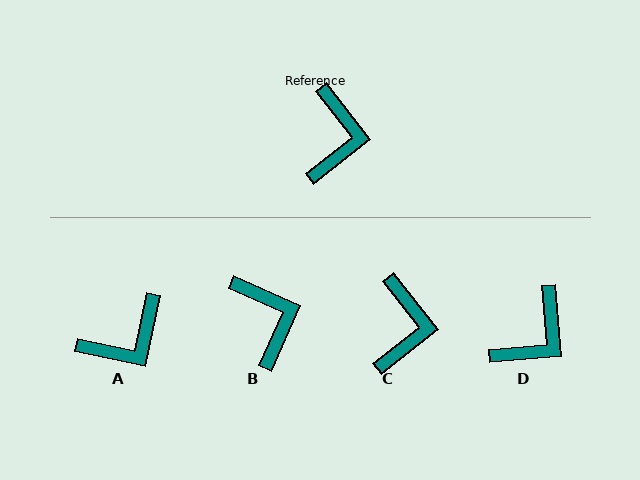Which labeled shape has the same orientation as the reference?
C.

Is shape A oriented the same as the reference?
No, it is off by about 50 degrees.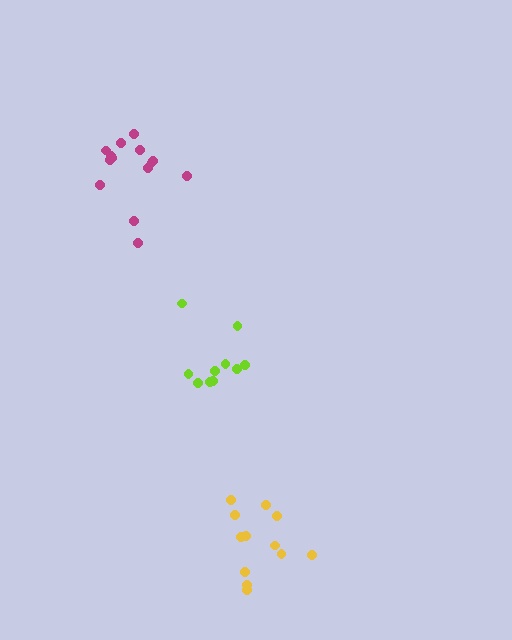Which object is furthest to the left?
The magenta cluster is leftmost.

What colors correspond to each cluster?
The clusters are colored: lime, yellow, magenta.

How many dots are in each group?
Group 1: 10 dots, Group 2: 12 dots, Group 3: 14 dots (36 total).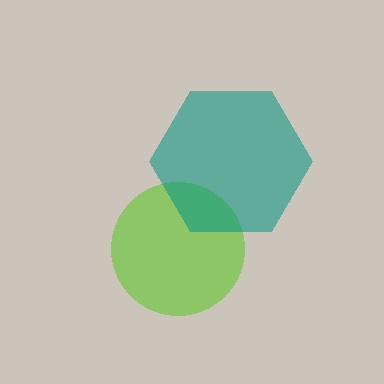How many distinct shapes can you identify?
There are 2 distinct shapes: a lime circle, a teal hexagon.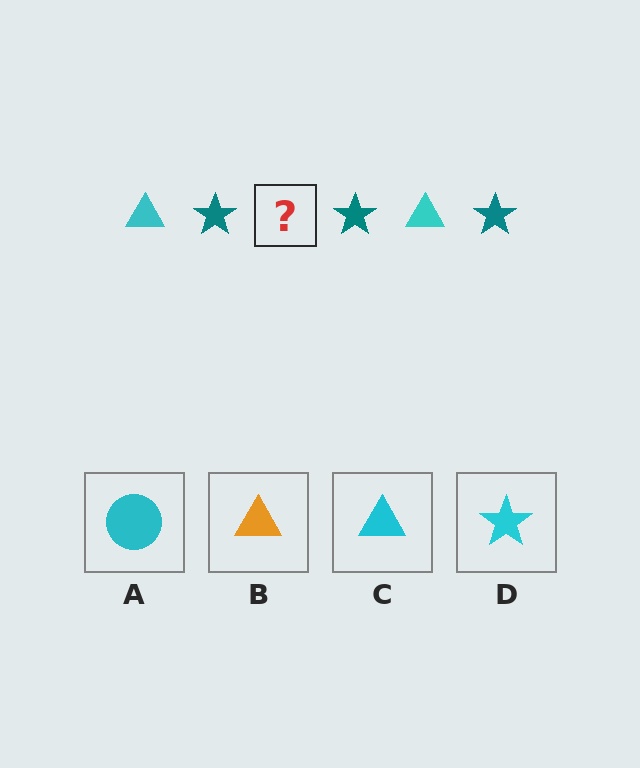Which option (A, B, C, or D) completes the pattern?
C.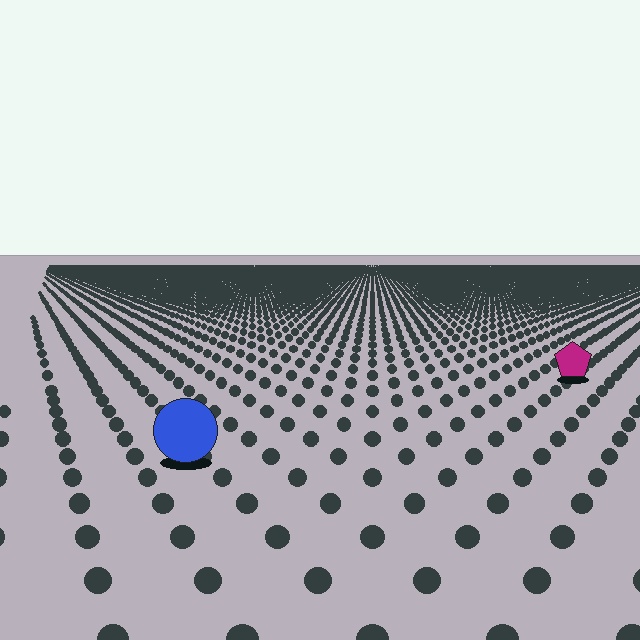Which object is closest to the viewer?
The blue circle is closest. The texture marks near it are larger and more spread out.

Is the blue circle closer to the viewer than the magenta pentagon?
Yes. The blue circle is closer — you can tell from the texture gradient: the ground texture is coarser near it.